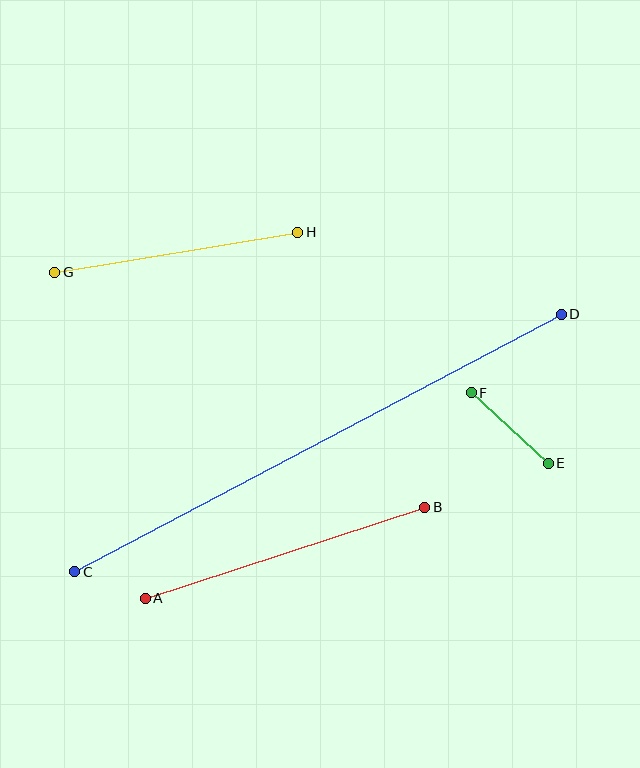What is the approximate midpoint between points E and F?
The midpoint is at approximately (510, 428) pixels.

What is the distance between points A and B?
The distance is approximately 294 pixels.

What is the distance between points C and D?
The distance is approximately 551 pixels.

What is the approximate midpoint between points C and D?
The midpoint is at approximately (318, 443) pixels.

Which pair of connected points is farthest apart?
Points C and D are farthest apart.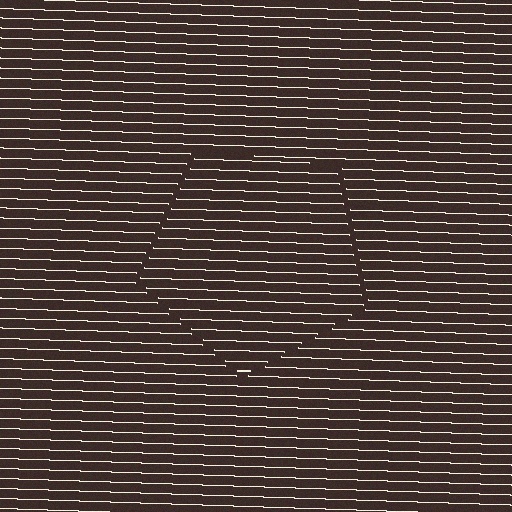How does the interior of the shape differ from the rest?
The interior of the shape contains the same grating, shifted by half a period — the contour is defined by the phase discontinuity where line-ends from the inner and outer gratings abut.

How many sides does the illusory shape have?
5 sides — the line-ends trace a pentagon.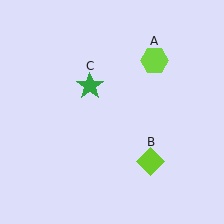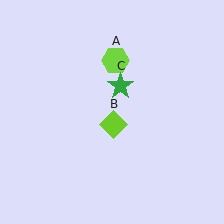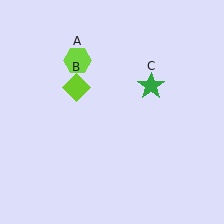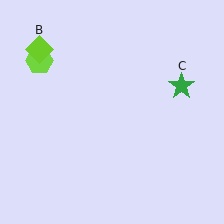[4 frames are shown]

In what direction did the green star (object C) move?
The green star (object C) moved right.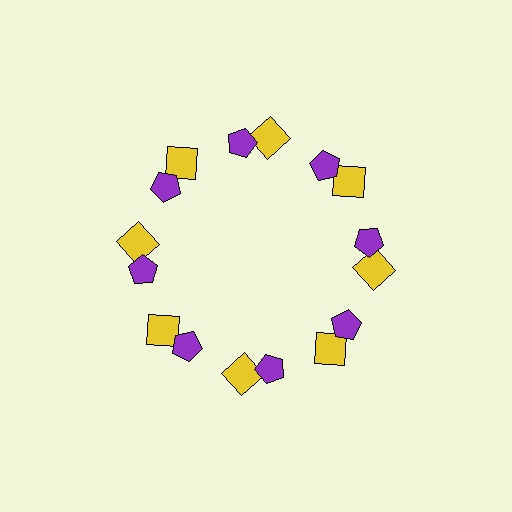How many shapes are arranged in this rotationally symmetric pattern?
There are 16 shapes, arranged in 8 groups of 2.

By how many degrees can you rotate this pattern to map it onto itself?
The pattern maps onto itself every 45 degrees of rotation.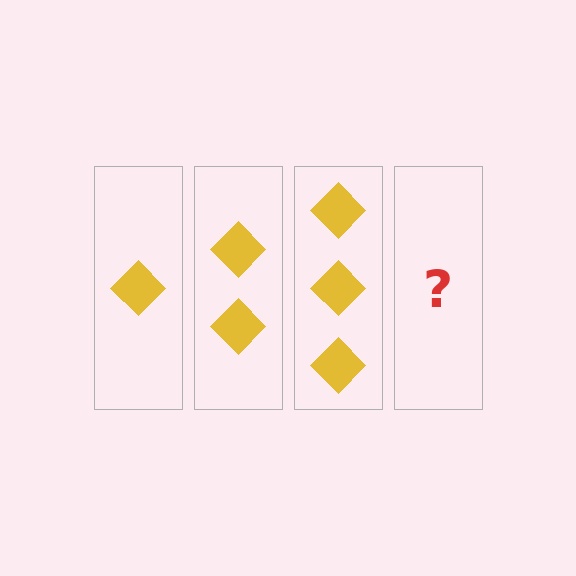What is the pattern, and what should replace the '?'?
The pattern is that each step adds one more diamond. The '?' should be 4 diamonds.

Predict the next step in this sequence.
The next step is 4 diamonds.